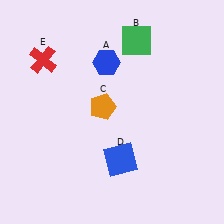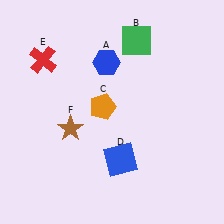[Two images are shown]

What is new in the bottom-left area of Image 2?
A brown star (F) was added in the bottom-left area of Image 2.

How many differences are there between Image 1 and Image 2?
There is 1 difference between the two images.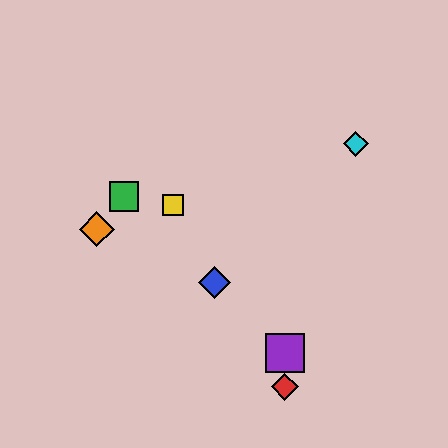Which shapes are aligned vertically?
The red diamond, the purple square are aligned vertically.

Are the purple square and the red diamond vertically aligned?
Yes, both are at x≈285.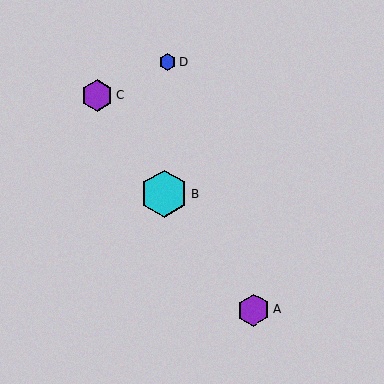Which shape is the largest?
The cyan hexagon (labeled B) is the largest.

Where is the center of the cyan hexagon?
The center of the cyan hexagon is at (164, 194).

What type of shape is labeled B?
Shape B is a cyan hexagon.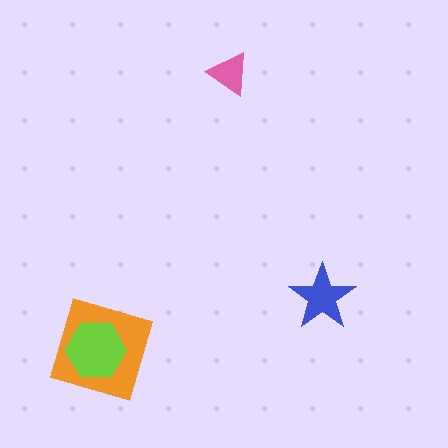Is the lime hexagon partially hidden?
No, no other shape covers it.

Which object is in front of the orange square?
The lime hexagon is in front of the orange square.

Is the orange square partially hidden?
Yes, it is partially covered by another shape.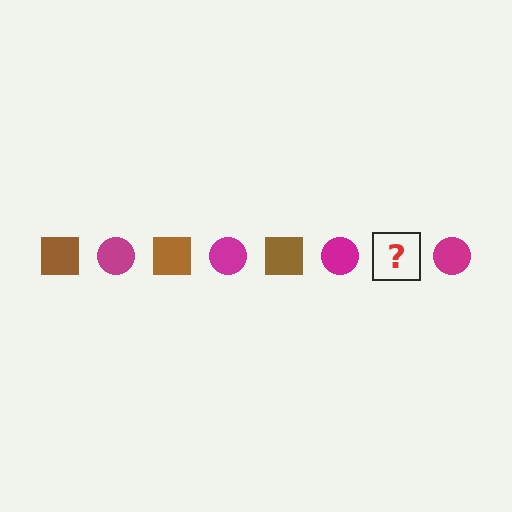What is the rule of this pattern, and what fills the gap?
The rule is that the pattern alternates between brown square and magenta circle. The gap should be filled with a brown square.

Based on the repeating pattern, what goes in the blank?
The blank should be a brown square.